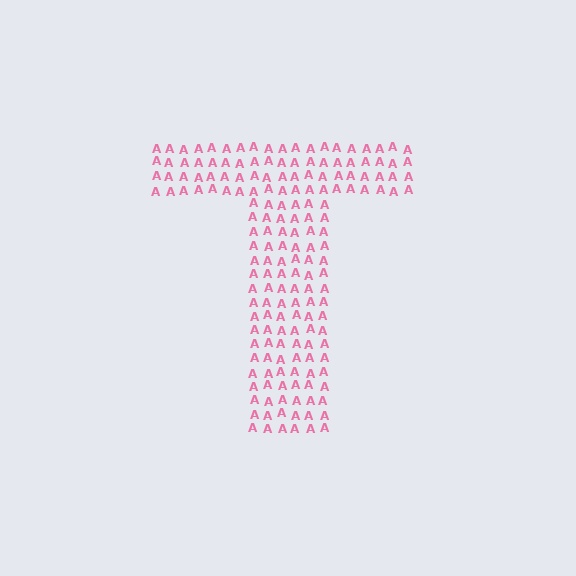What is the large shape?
The large shape is the letter T.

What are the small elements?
The small elements are letter A's.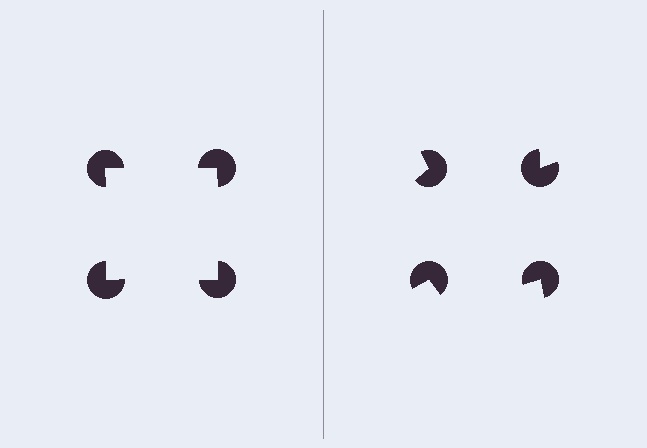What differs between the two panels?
The pac-man discs are positioned identically on both sides; only the wedge orientations differ. On the left they align to a square; on the right they are misaligned.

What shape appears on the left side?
An illusory square.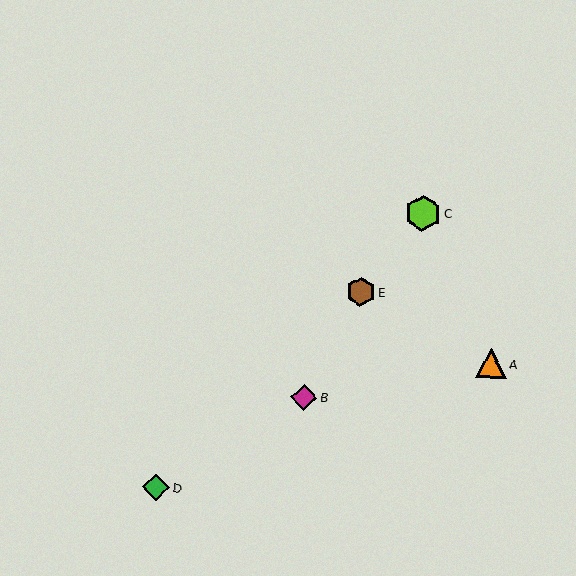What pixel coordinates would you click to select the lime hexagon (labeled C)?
Click at (423, 213) to select the lime hexagon C.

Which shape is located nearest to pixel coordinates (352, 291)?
The brown hexagon (labeled E) at (361, 292) is nearest to that location.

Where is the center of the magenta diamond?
The center of the magenta diamond is at (304, 397).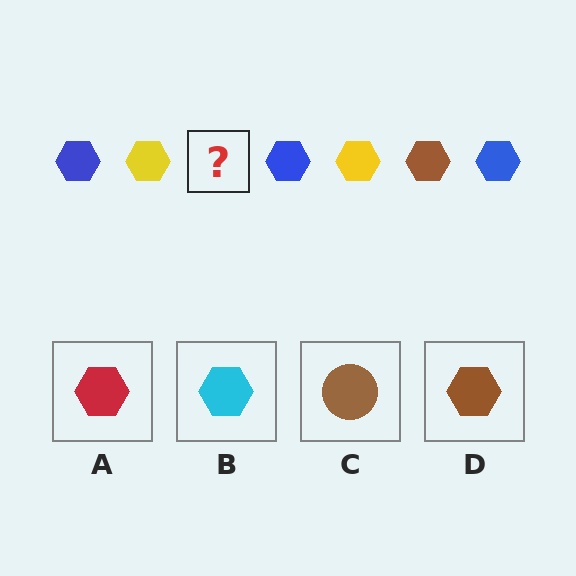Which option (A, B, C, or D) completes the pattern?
D.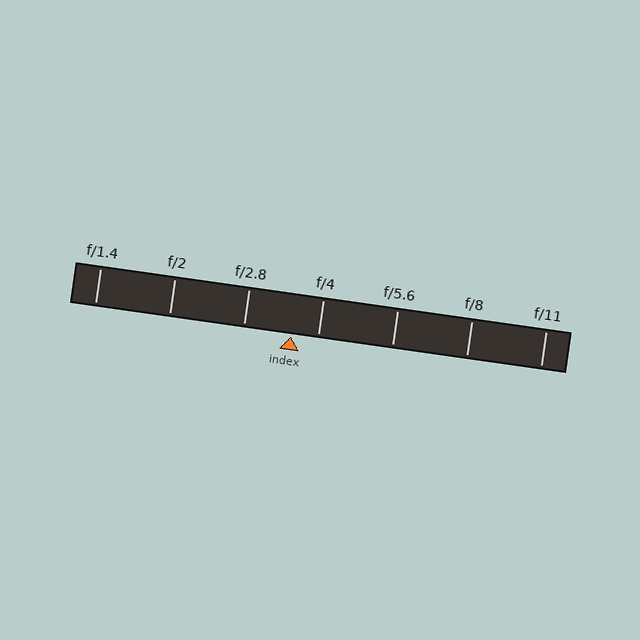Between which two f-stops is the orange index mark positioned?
The index mark is between f/2.8 and f/4.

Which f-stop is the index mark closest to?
The index mark is closest to f/4.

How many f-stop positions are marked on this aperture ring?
There are 7 f-stop positions marked.